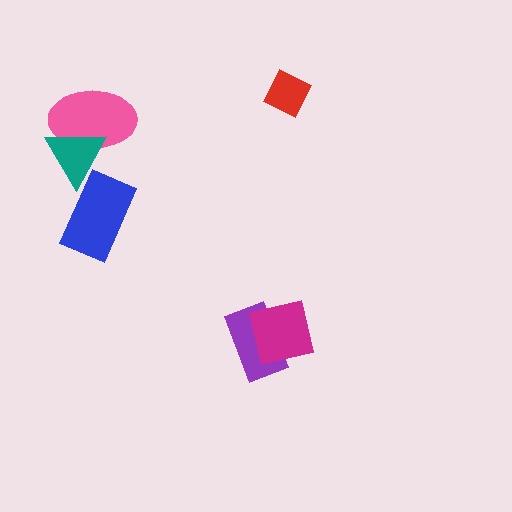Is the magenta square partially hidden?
No, no other shape covers it.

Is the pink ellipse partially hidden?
Yes, it is partially covered by another shape.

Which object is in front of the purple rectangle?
The magenta square is in front of the purple rectangle.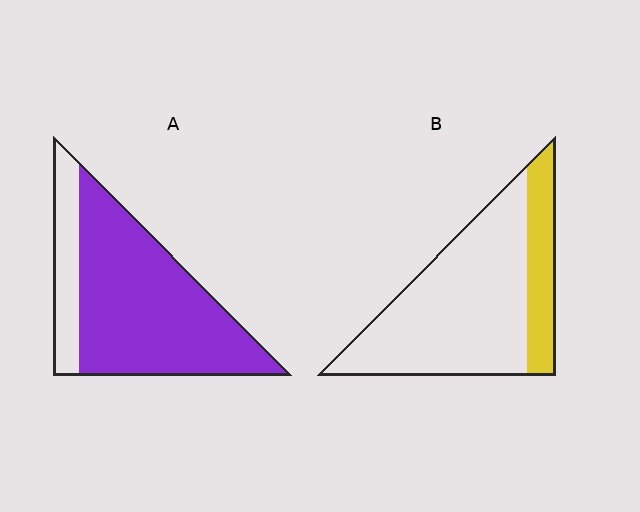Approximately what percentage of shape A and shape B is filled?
A is approximately 80% and B is approximately 25%.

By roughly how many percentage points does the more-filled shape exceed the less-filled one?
By roughly 55 percentage points (A over B).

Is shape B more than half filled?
No.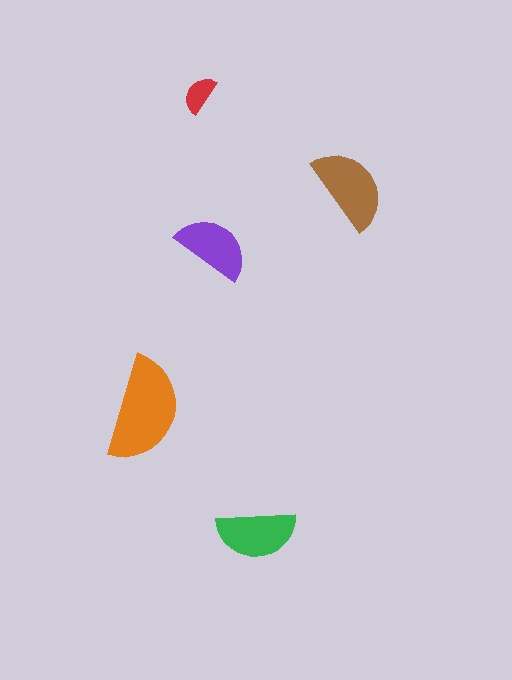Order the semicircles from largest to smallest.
the orange one, the brown one, the green one, the purple one, the red one.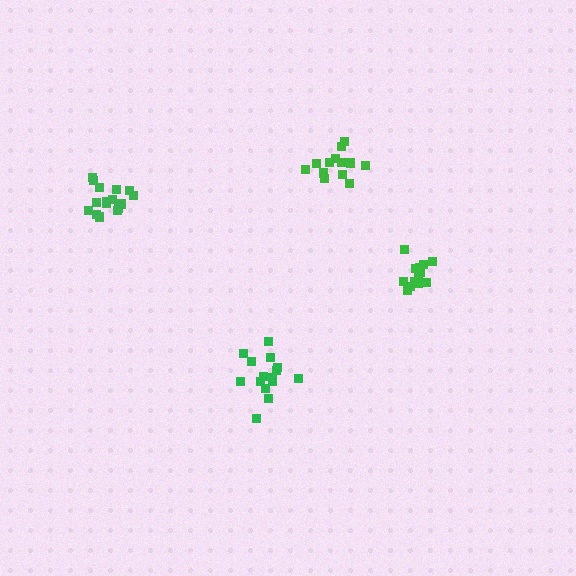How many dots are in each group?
Group 1: 16 dots, Group 2: 13 dots, Group 3: 16 dots, Group 4: 14 dots (59 total).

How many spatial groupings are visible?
There are 4 spatial groupings.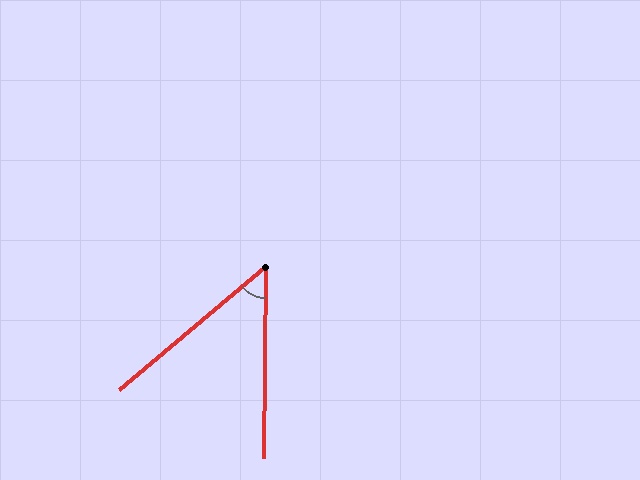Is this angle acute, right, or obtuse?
It is acute.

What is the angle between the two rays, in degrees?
Approximately 50 degrees.